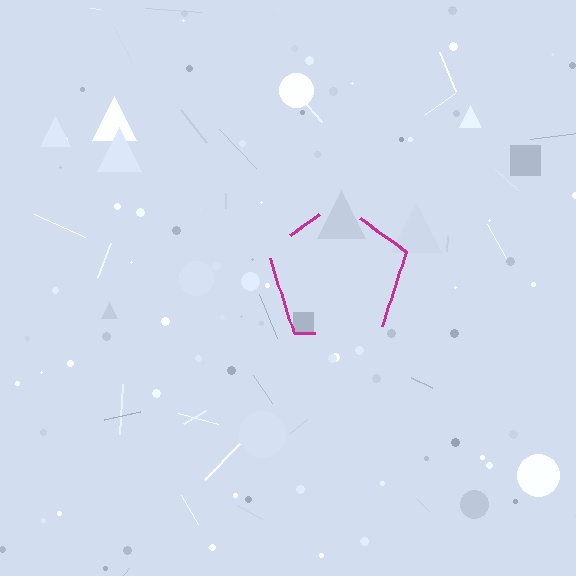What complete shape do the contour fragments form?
The contour fragments form a pentagon.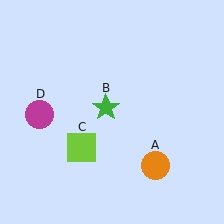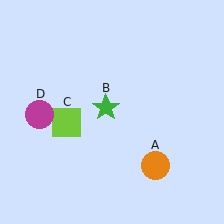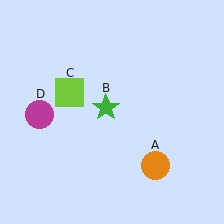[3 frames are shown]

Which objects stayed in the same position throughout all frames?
Orange circle (object A) and green star (object B) and magenta circle (object D) remained stationary.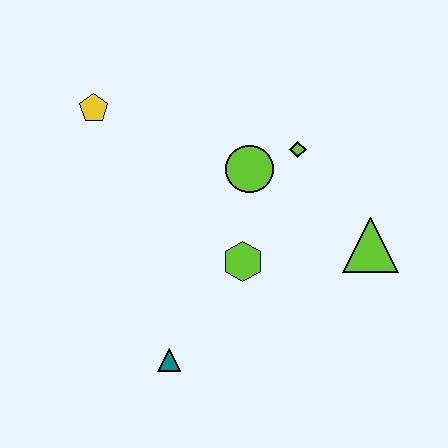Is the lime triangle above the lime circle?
No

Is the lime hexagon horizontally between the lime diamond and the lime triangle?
No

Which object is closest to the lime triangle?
The lime diamond is closest to the lime triangle.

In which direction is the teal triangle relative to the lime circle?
The teal triangle is below the lime circle.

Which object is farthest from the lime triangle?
The yellow pentagon is farthest from the lime triangle.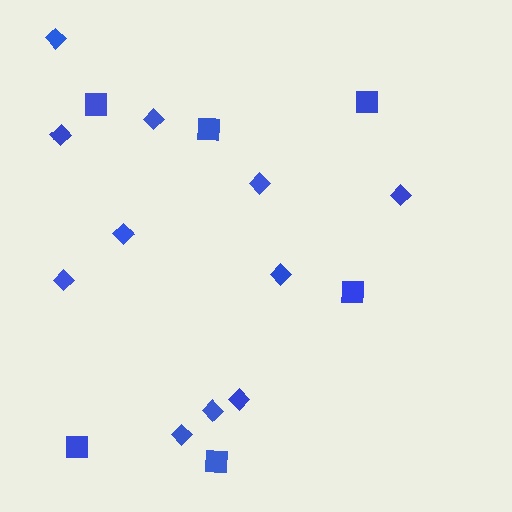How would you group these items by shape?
There are 2 groups: one group of squares (6) and one group of diamonds (11).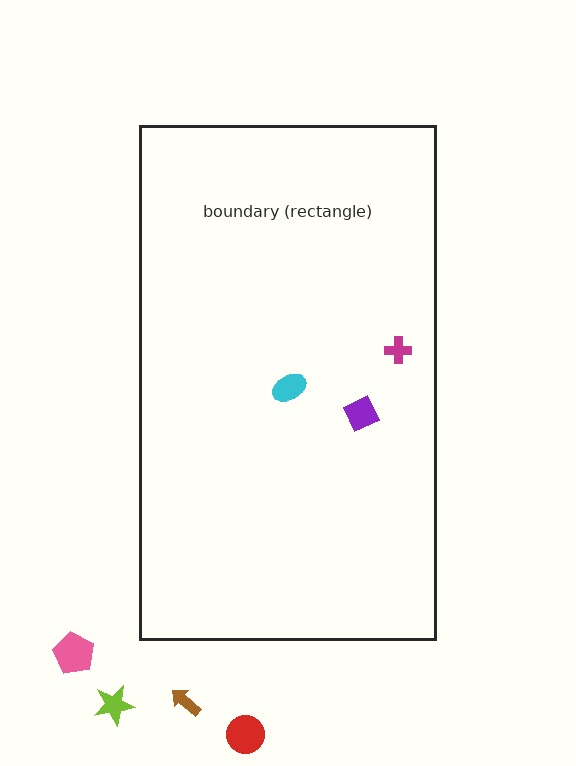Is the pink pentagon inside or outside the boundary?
Outside.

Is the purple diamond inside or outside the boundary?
Inside.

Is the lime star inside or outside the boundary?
Outside.